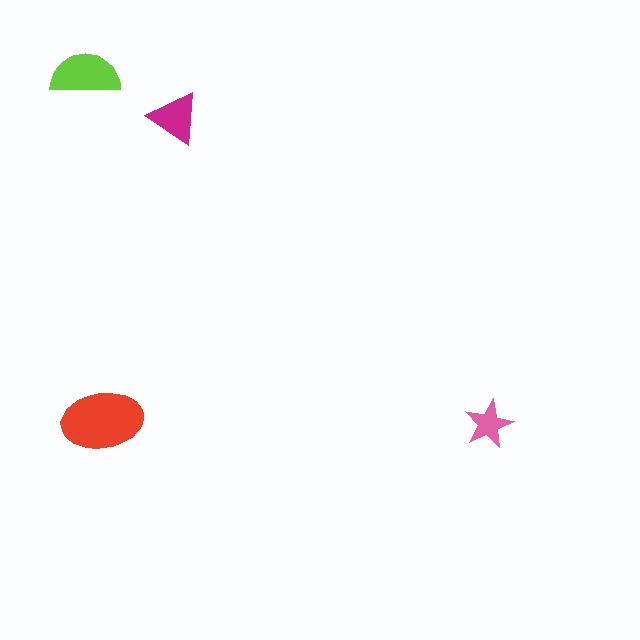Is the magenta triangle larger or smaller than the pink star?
Larger.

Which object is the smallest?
The pink star.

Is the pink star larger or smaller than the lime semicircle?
Smaller.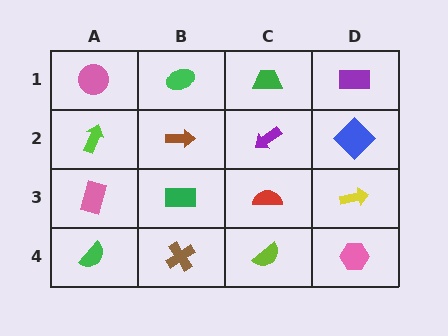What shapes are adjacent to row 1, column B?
A brown arrow (row 2, column B), a pink circle (row 1, column A), a green trapezoid (row 1, column C).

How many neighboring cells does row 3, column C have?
4.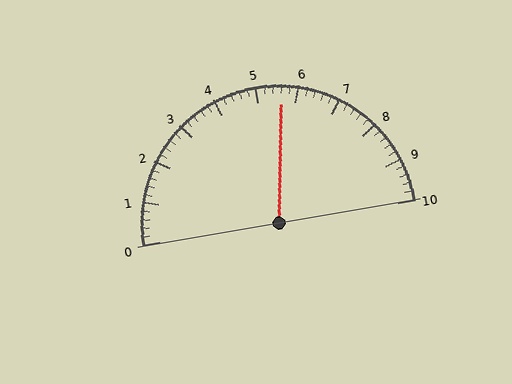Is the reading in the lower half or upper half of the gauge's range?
The reading is in the upper half of the range (0 to 10).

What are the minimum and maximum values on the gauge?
The gauge ranges from 0 to 10.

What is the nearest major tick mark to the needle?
The nearest major tick mark is 6.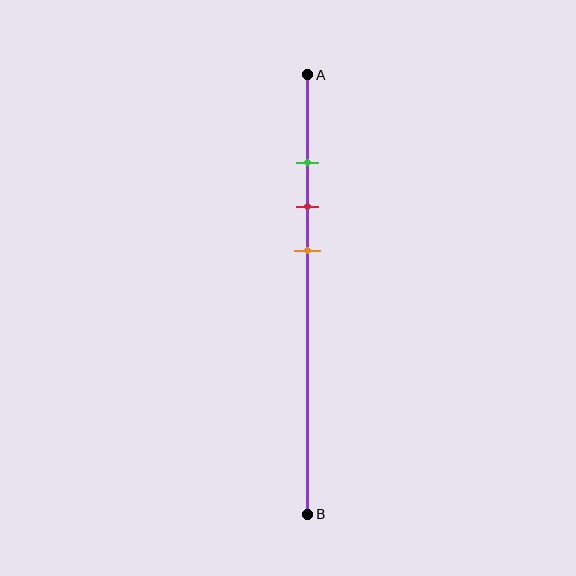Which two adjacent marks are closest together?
The green and red marks are the closest adjacent pair.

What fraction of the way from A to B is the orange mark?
The orange mark is approximately 40% (0.4) of the way from A to B.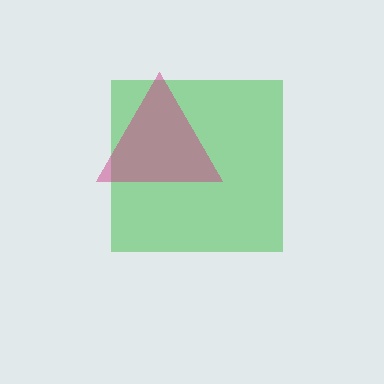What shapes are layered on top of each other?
The layered shapes are: a green square, a magenta triangle.